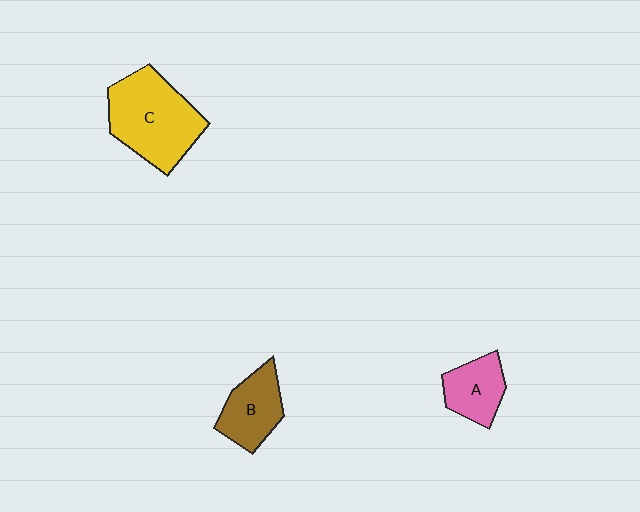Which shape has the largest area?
Shape C (yellow).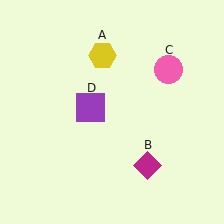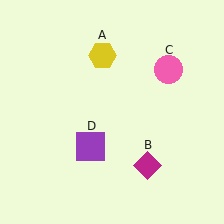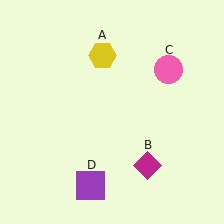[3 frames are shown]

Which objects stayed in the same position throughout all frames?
Yellow hexagon (object A) and magenta diamond (object B) and pink circle (object C) remained stationary.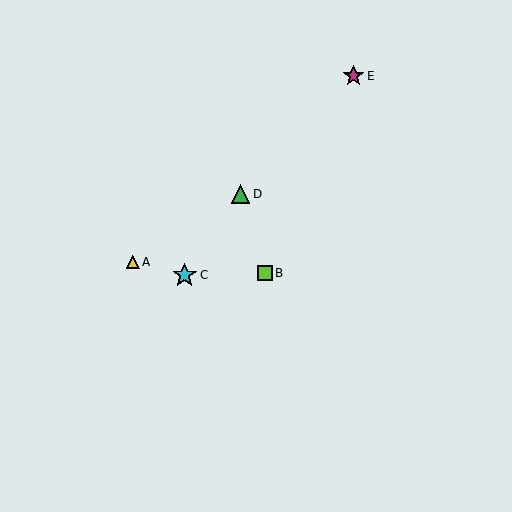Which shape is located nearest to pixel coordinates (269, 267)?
The lime square (labeled B) at (265, 273) is nearest to that location.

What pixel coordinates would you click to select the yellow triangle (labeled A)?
Click at (133, 262) to select the yellow triangle A.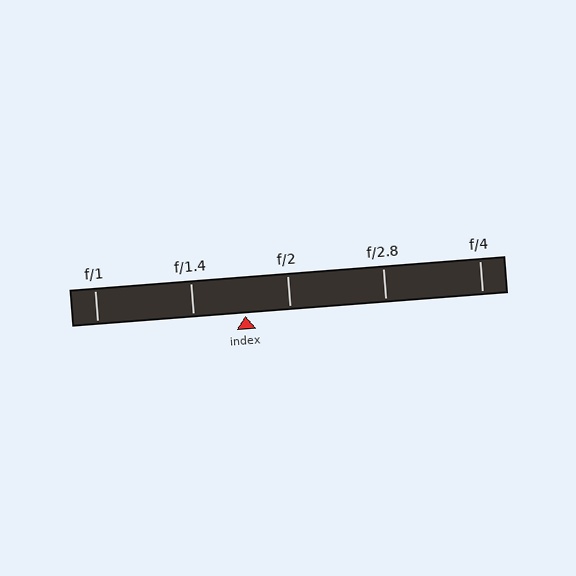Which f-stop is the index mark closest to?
The index mark is closest to f/2.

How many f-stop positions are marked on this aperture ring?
There are 5 f-stop positions marked.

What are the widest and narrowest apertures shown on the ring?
The widest aperture shown is f/1 and the narrowest is f/4.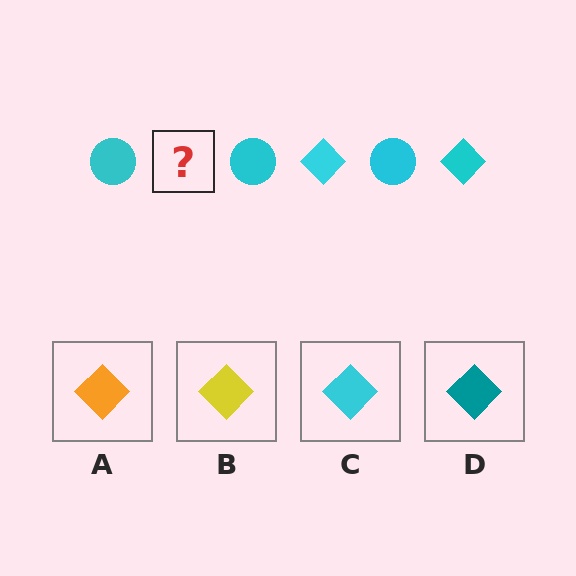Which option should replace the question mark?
Option C.